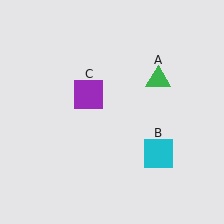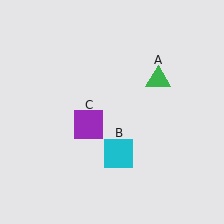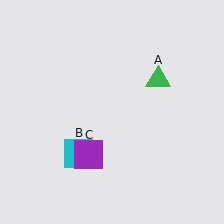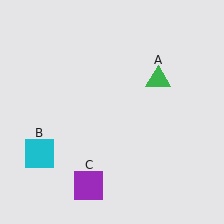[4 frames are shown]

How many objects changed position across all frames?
2 objects changed position: cyan square (object B), purple square (object C).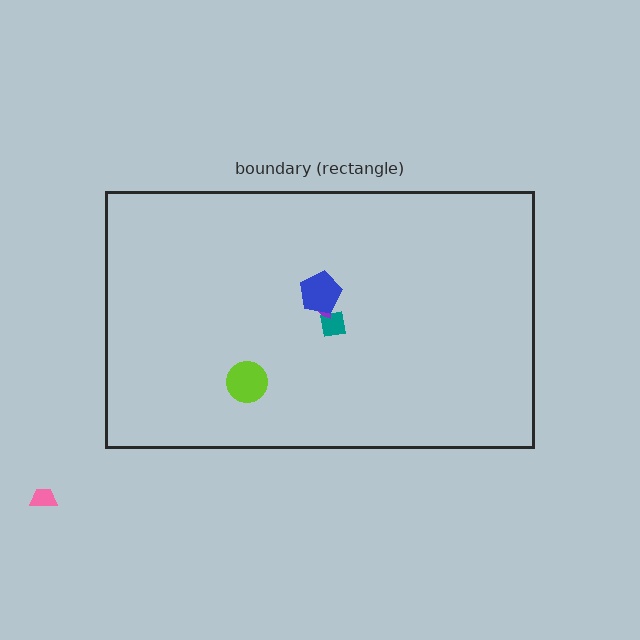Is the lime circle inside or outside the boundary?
Inside.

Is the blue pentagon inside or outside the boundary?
Inside.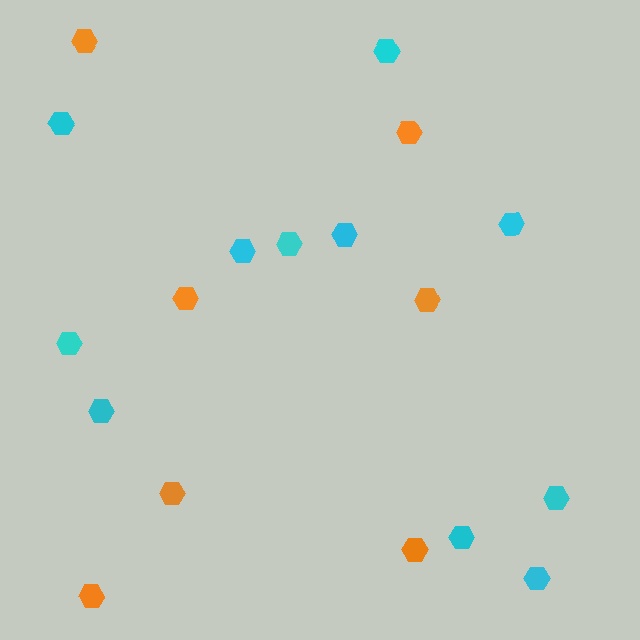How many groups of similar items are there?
There are 2 groups: one group of orange hexagons (7) and one group of cyan hexagons (11).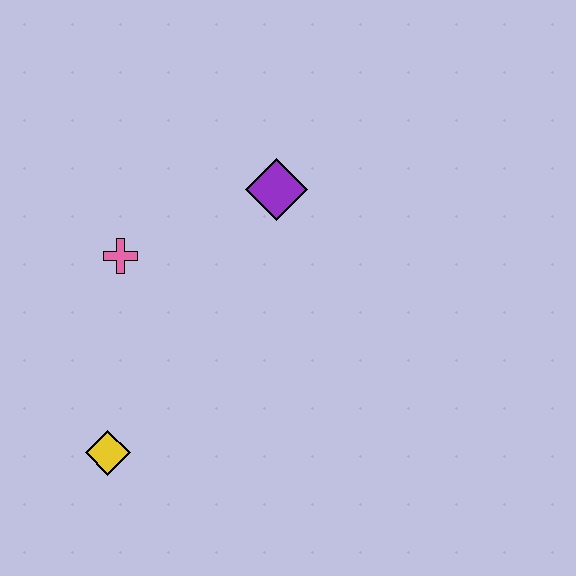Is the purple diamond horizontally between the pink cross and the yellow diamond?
No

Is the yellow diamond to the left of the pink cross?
Yes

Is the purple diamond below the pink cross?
No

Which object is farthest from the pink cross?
The yellow diamond is farthest from the pink cross.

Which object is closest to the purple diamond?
The pink cross is closest to the purple diamond.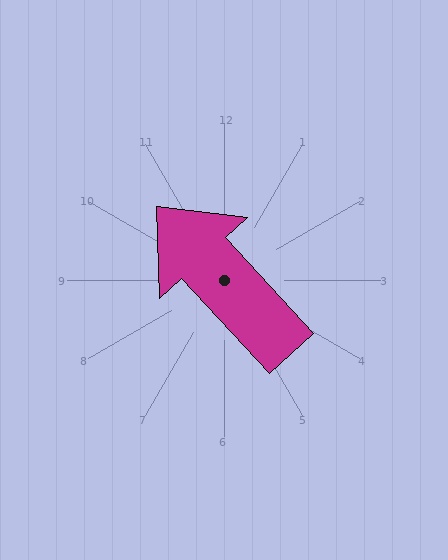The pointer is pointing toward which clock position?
Roughly 11 o'clock.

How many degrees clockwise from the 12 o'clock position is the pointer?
Approximately 317 degrees.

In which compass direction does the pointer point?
Northwest.